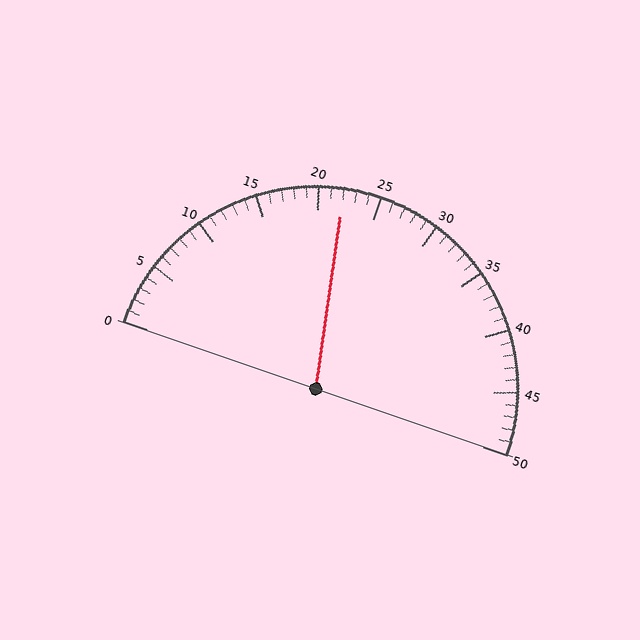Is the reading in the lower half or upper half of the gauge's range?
The reading is in the lower half of the range (0 to 50).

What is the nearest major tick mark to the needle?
The nearest major tick mark is 20.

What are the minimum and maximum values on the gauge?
The gauge ranges from 0 to 50.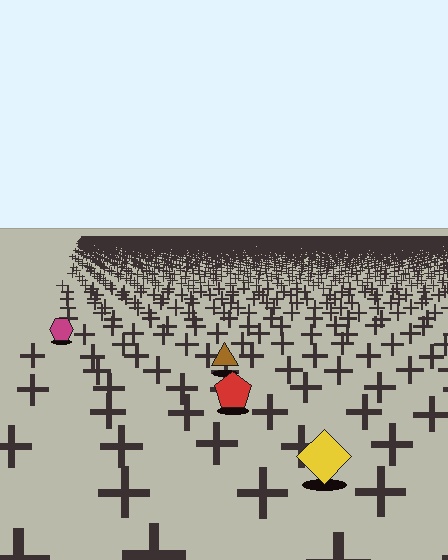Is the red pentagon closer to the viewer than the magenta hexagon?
Yes. The red pentagon is closer — you can tell from the texture gradient: the ground texture is coarser near it.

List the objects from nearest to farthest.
From nearest to farthest: the yellow diamond, the red pentagon, the brown triangle, the magenta hexagon.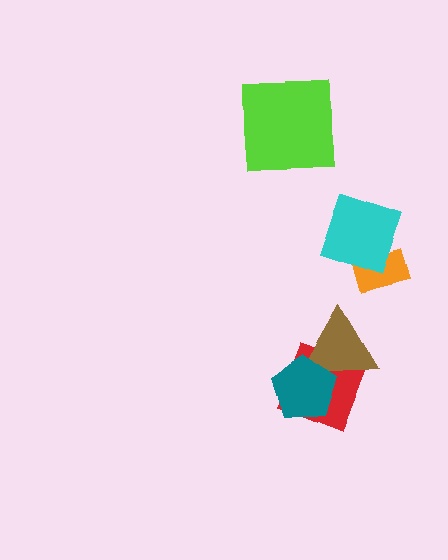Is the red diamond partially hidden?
Yes, it is partially covered by another shape.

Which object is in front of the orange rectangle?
The cyan diamond is in front of the orange rectangle.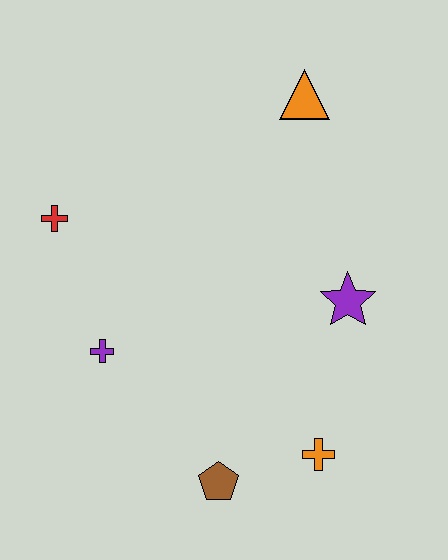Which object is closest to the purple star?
The orange cross is closest to the purple star.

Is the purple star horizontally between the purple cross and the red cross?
No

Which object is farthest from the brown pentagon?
The orange triangle is farthest from the brown pentagon.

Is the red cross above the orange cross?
Yes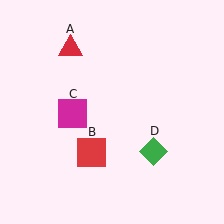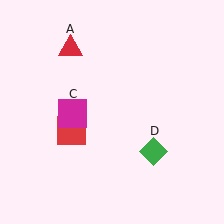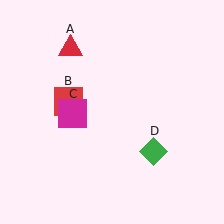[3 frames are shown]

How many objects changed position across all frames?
1 object changed position: red square (object B).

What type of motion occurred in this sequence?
The red square (object B) rotated clockwise around the center of the scene.